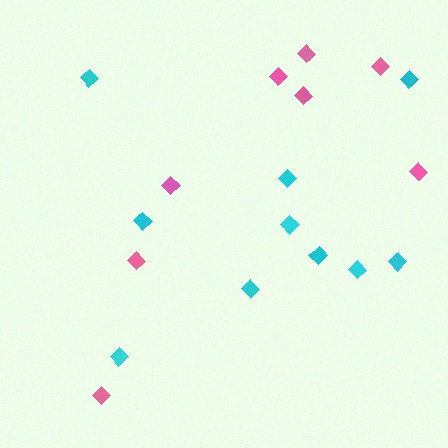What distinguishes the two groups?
There are 2 groups: one group of pink diamonds (8) and one group of cyan diamonds (10).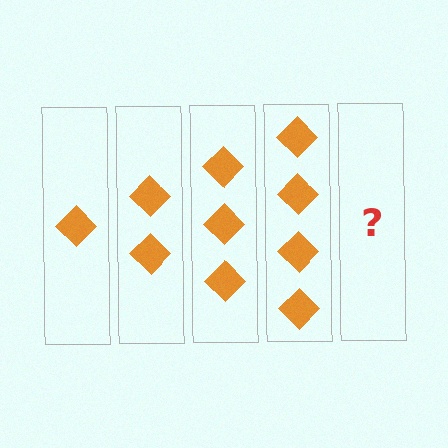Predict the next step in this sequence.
The next step is 5 diamonds.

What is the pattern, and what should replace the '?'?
The pattern is that each step adds one more diamond. The '?' should be 5 diamonds.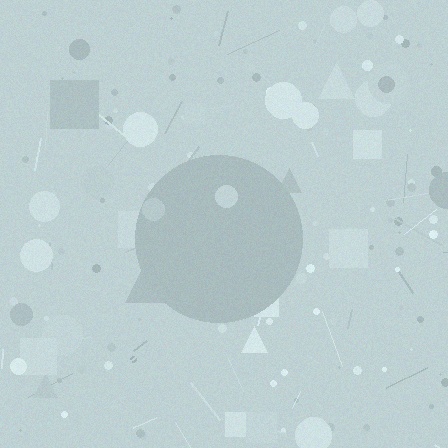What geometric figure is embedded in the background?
A circle is embedded in the background.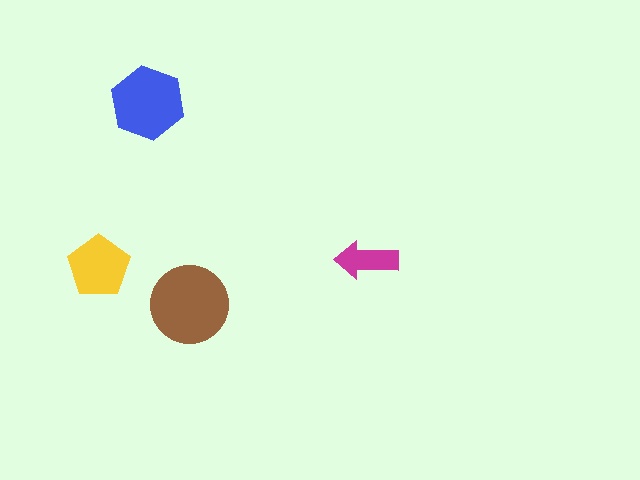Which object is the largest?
The brown circle.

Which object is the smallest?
The magenta arrow.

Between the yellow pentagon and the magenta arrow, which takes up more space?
The yellow pentagon.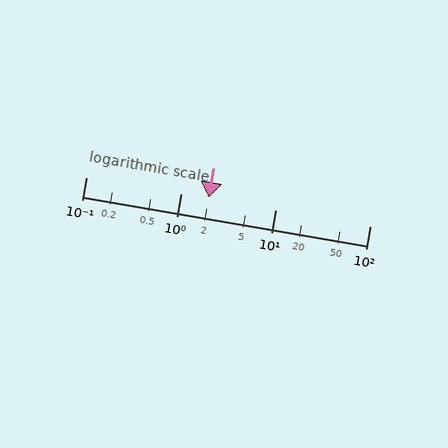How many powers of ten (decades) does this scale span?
The scale spans 3 decades, from 0.1 to 100.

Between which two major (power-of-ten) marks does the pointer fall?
The pointer is between 1 and 10.